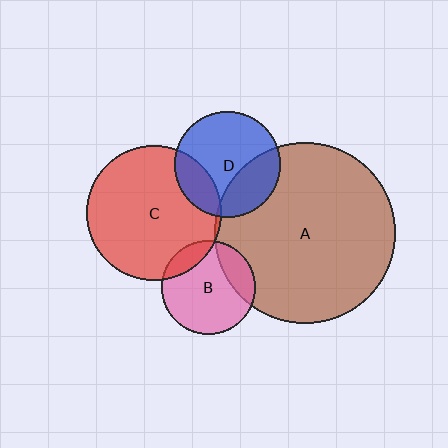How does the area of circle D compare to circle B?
Approximately 1.3 times.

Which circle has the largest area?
Circle A (brown).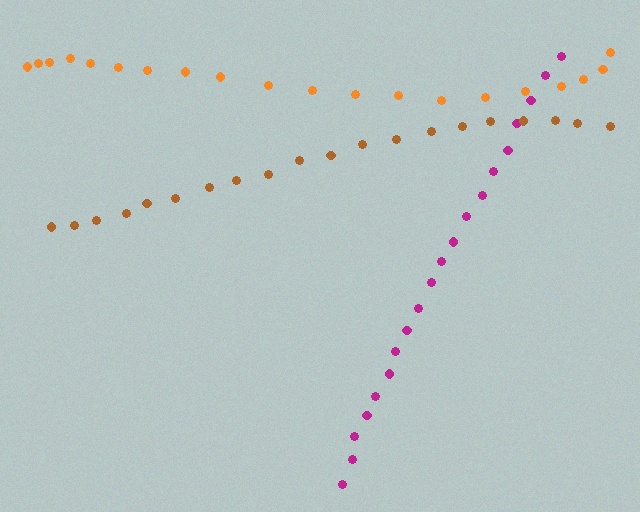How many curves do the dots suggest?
There are 3 distinct paths.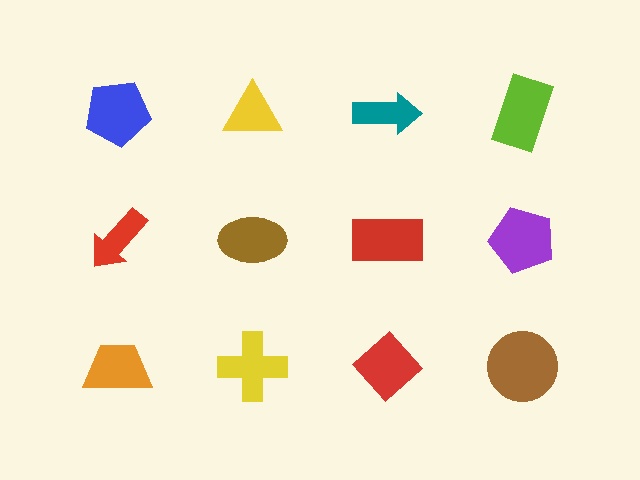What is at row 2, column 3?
A red rectangle.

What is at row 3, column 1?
An orange trapezoid.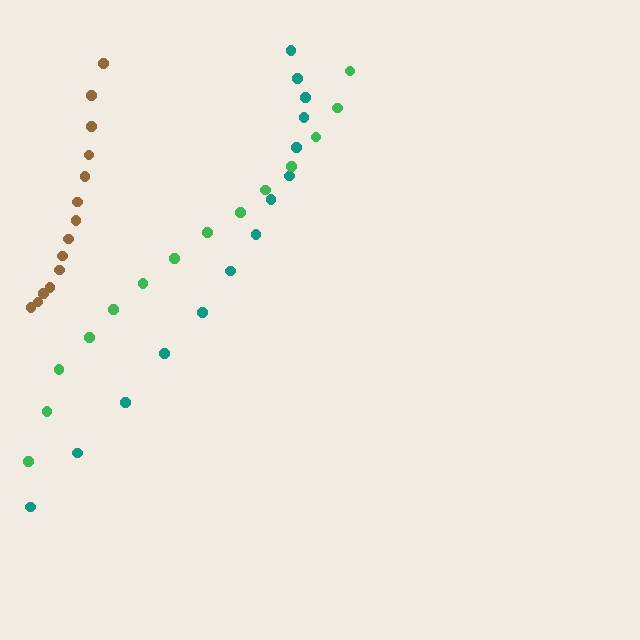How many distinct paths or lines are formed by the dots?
There are 3 distinct paths.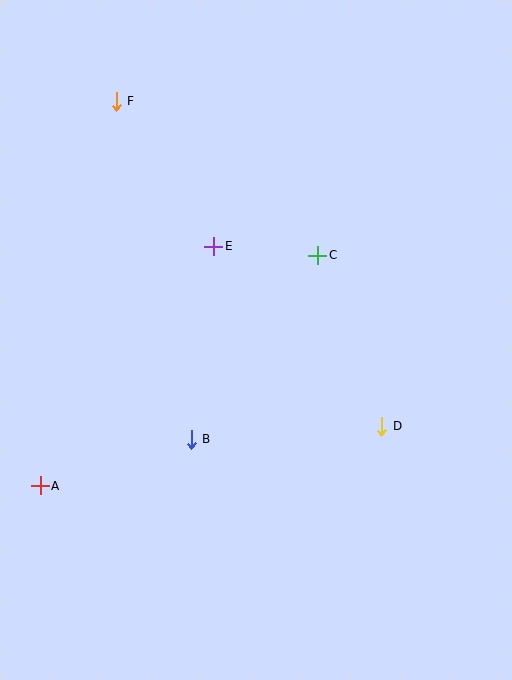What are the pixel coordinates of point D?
Point D is at (382, 426).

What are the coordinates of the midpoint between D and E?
The midpoint between D and E is at (298, 336).